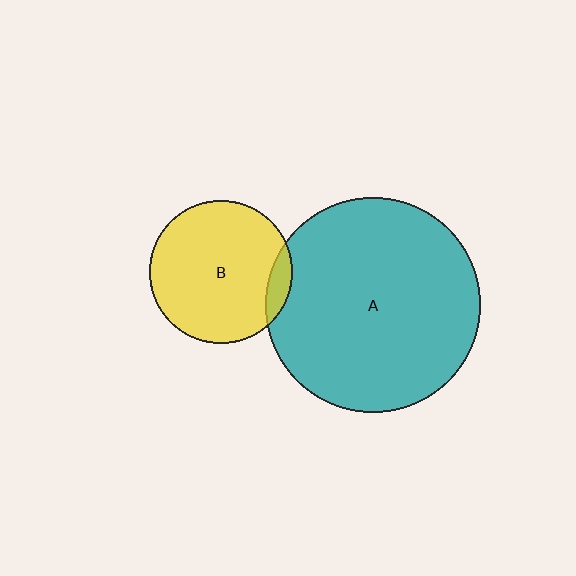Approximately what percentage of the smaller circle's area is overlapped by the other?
Approximately 10%.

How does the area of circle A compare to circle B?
Approximately 2.2 times.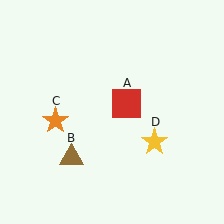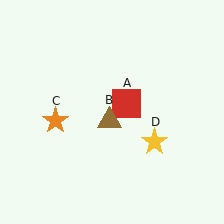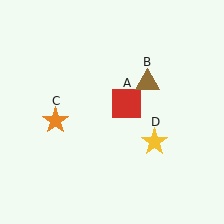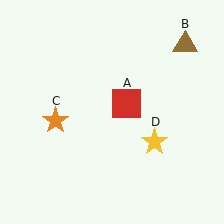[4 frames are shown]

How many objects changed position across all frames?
1 object changed position: brown triangle (object B).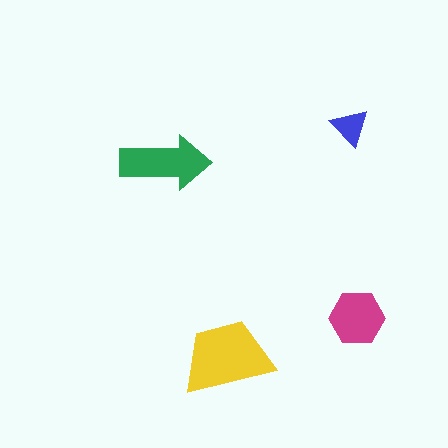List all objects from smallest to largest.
The blue triangle, the magenta hexagon, the green arrow, the yellow trapezoid.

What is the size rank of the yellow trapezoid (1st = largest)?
1st.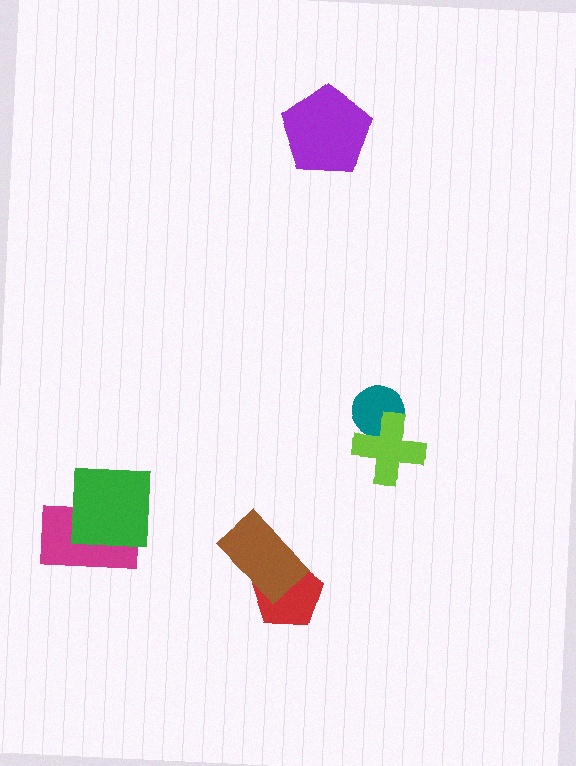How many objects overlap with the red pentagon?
1 object overlaps with the red pentagon.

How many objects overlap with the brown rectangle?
1 object overlaps with the brown rectangle.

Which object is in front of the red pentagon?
The brown rectangle is in front of the red pentagon.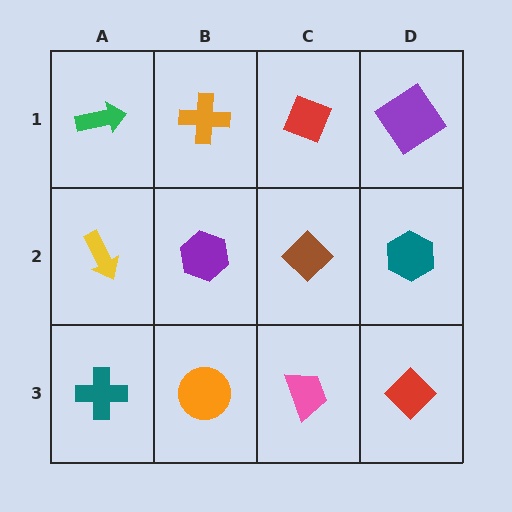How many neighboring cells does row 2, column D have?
3.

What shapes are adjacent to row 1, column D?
A teal hexagon (row 2, column D), a red diamond (row 1, column C).